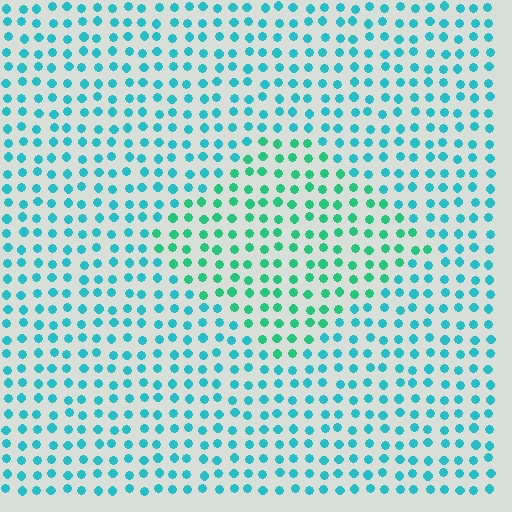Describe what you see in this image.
The image is filled with small cyan elements in a uniform arrangement. A diamond-shaped region is visible where the elements are tinted to a slightly different hue, forming a subtle color boundary.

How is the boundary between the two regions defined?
The boundary is defined purely by a slight shift in hue (about 32 degrees). Spacing, size, and orientation are identical on both sides.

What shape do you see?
I see a diamond.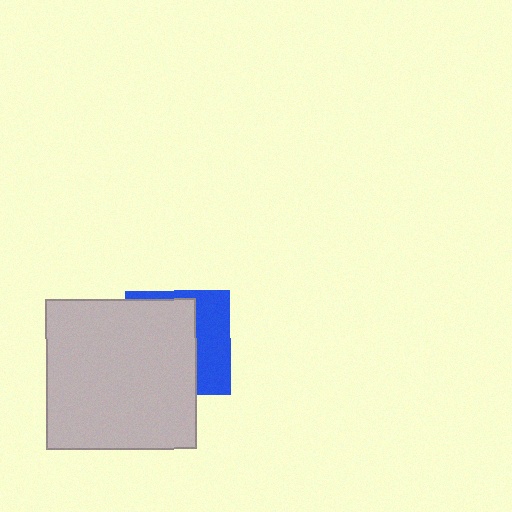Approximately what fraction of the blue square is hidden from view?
Roughly 62% of the blue square is hidden behind the light gray square.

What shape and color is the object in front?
The object in front is a light gray square.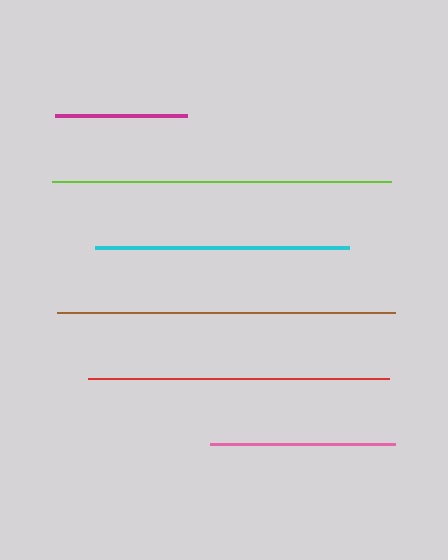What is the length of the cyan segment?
The cyan segment is approximately 254 pixels long.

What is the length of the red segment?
The red segment is approximately 301 pixels long.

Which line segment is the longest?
The brown line is the longest at approximately 339 pixels.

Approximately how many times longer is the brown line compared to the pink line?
The brown line is approximately 1.8 times the length of the pink line.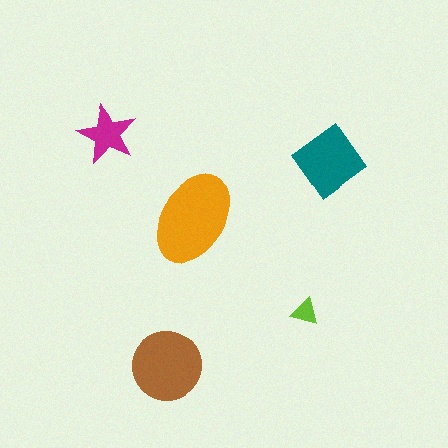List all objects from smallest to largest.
The lime triangle, the magenta star, the teal diamond, the brown circle, the orange ellipse.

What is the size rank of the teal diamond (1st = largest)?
3rd.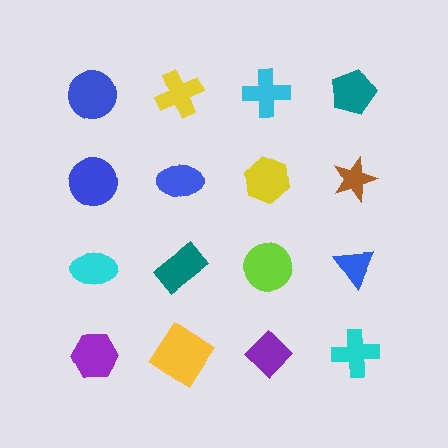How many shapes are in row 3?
4 shapes.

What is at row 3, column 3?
A lime circle.